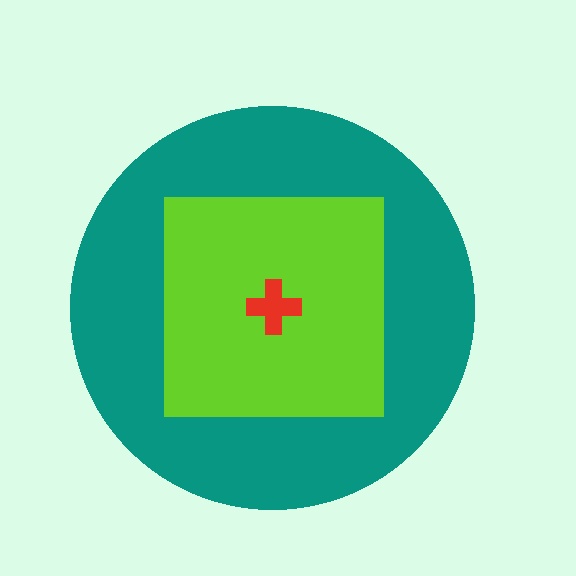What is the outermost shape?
The teal circle.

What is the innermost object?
The red cross.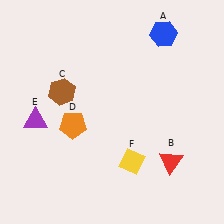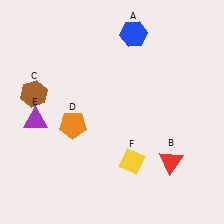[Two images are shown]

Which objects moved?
The objects that moved are: the blue hexagon (A), the brown hexagon (C).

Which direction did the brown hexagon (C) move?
The brown hexagon (C) moved left.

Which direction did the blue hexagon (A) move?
The blue hexagon (A) moved left.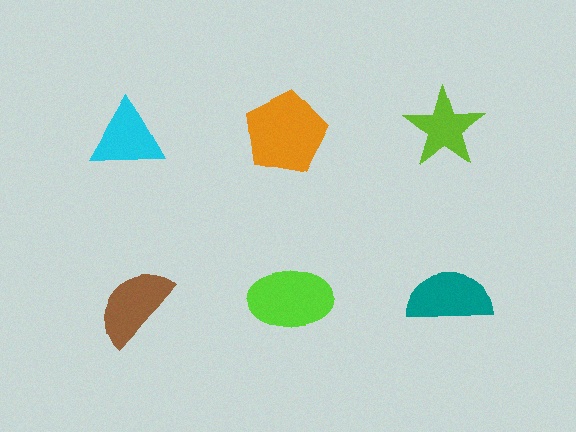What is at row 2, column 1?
A brown semicircle.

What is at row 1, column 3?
A lime star.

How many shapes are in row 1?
3 shapes.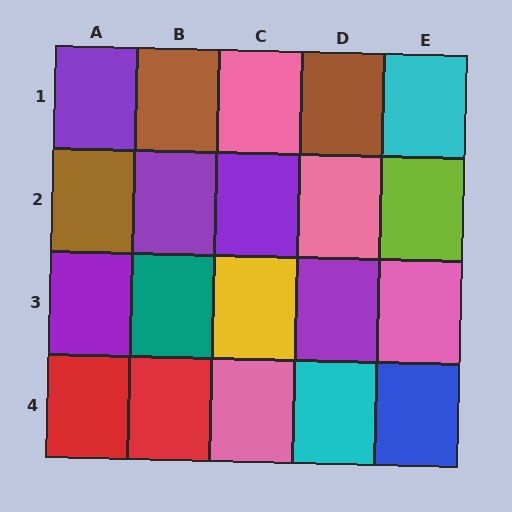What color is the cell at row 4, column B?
Red.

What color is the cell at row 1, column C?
Pink.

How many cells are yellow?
1 cell is yellow.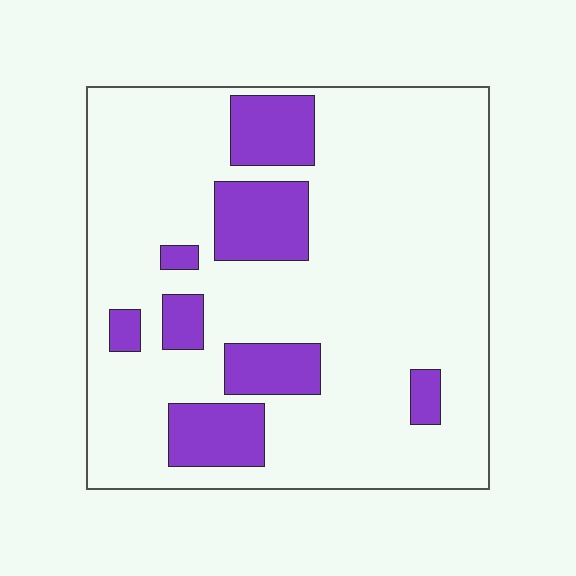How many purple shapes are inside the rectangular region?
8.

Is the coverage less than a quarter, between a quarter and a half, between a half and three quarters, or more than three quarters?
Less than a quarter.